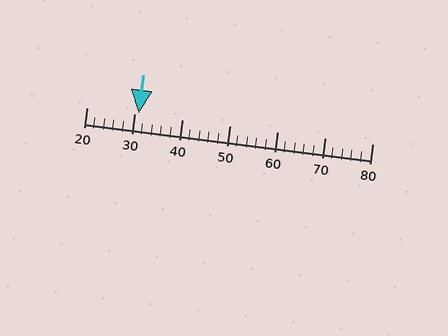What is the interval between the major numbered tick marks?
The major tick marks are spaced 10 units apart.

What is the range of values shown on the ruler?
The ruler shows values from 20 to 80.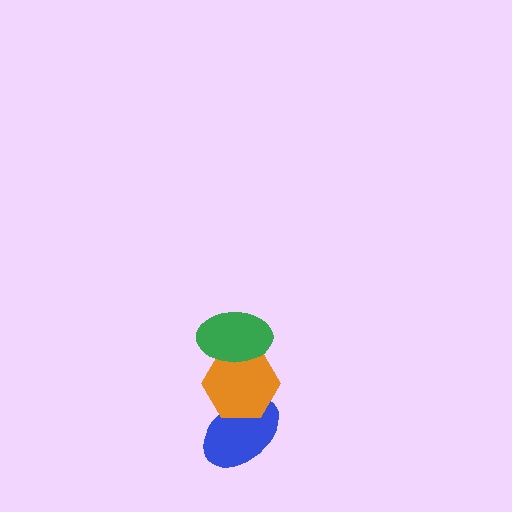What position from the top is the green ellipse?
The green ellipse is 1st from the top.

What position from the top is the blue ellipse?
The blue ellipse is 3rd from the top.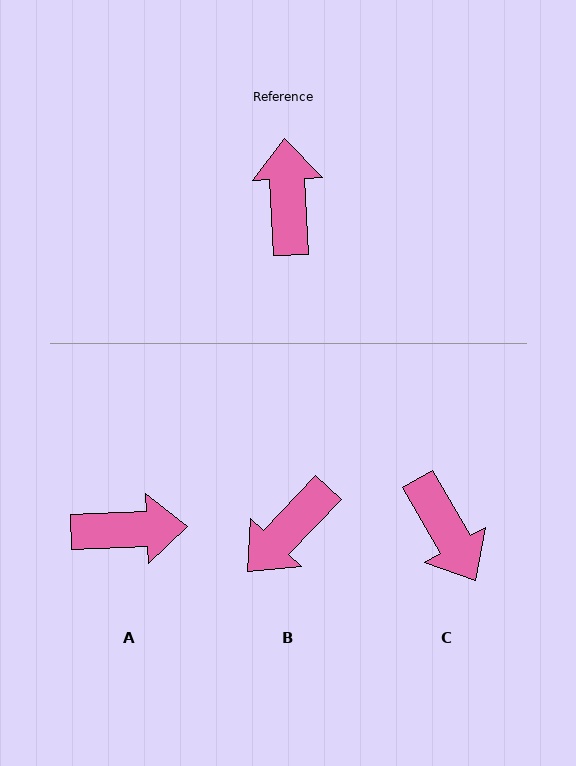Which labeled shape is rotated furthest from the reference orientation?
C, about 153 degrees away.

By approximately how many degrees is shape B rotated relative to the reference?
Approximately 133 degrees counter-clockwise.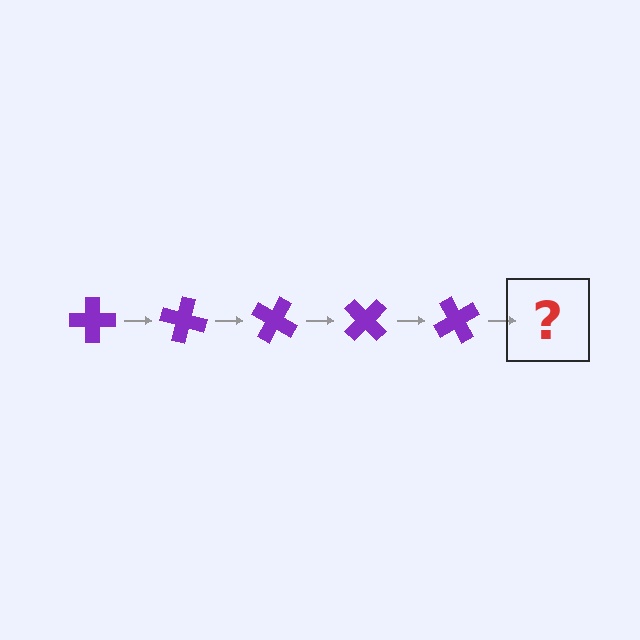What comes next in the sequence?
The next element should be a purple cross rotated 75 degrees.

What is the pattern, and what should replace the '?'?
The pattern is that the cross rotates 15 degrees each step. The '?' should be a purple cross rotated 75 degrees.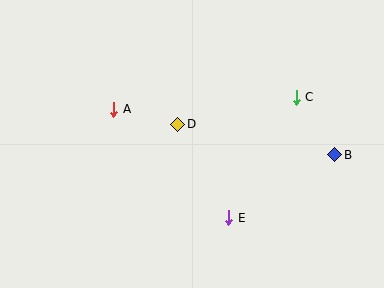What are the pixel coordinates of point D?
Point D is at (178, 124).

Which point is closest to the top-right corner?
Point C is closest to the top-right corner.